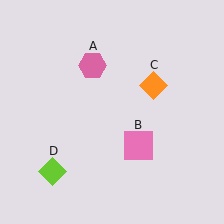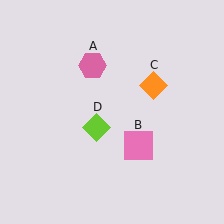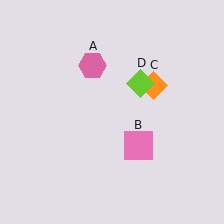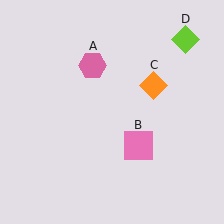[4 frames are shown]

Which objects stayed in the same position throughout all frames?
Pink hexagon (object A) and pink square (object B) and orange diamond (object C) remained stationary.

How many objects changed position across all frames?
1 object changed position: lime diamond (object D).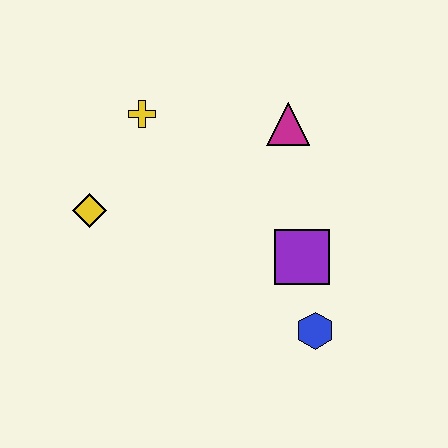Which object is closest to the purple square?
The blue hexagon is closest to the purple square.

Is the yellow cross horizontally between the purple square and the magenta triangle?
No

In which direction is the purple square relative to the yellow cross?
The purple square is to the right of the yellow cross.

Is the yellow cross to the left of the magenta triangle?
Yes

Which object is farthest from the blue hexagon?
The yellow cross is farthest from the blue hexagon.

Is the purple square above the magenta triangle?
No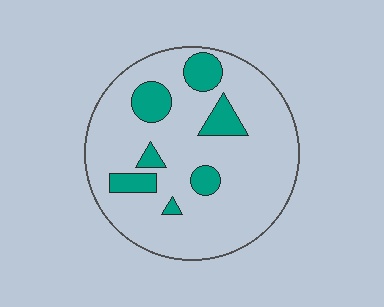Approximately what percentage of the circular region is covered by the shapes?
Approximately 15%.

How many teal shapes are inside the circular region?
7.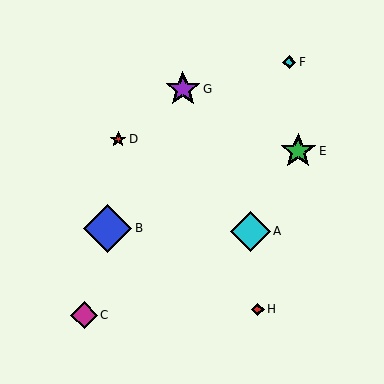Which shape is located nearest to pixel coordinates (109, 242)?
The blue diamond (labeled B) at (107, 228) is nearest to that location.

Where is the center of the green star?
The center of the green star is at (298, 151).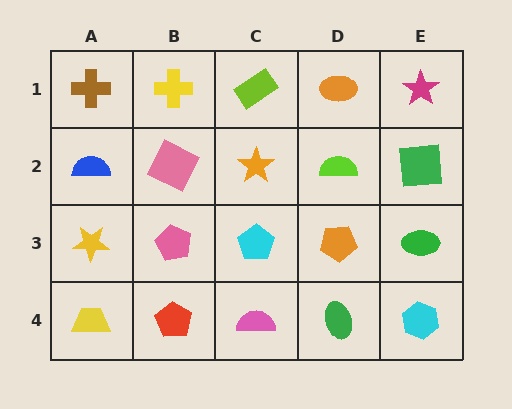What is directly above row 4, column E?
A green ellipse.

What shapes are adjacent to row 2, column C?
A lime rectangle (row 1, column C), a cyan pentagon (row 3, column C), a pink square (row 2, column B), a lime semicircle (row 2, column D).